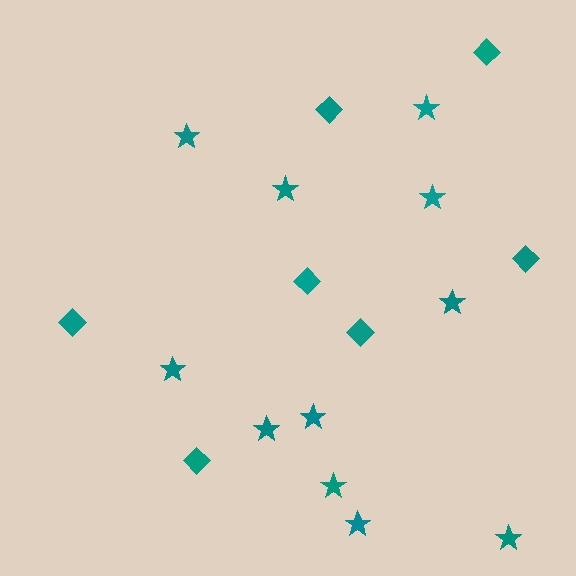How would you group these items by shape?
There are 2 groups: one group of stars (11) and one group of diamonds (7).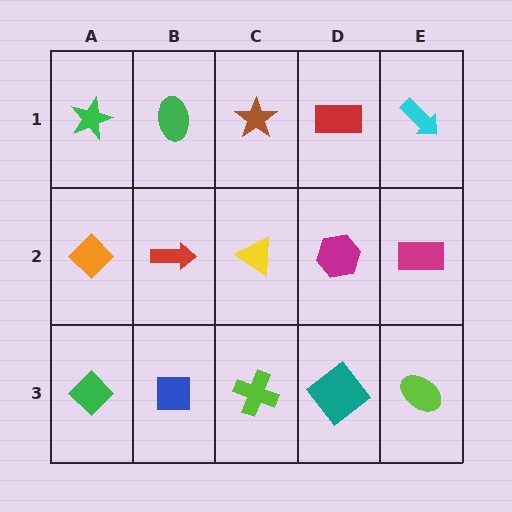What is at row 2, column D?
A magenta hexagon.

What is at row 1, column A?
A green star.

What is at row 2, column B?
A red arrow.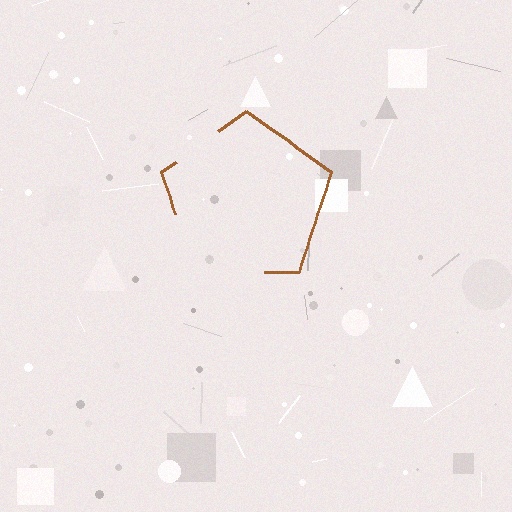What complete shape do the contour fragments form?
The contour fragments form a pentagon.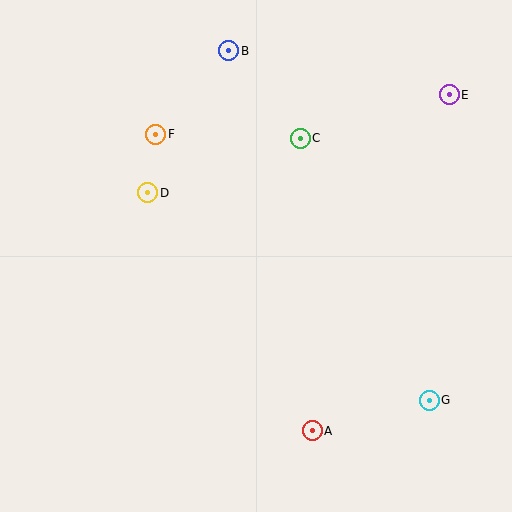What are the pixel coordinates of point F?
Point F is at (156, 134).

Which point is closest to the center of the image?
Point D at (148, 193) is closest to the center.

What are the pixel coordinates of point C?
Point C is at (300, 138).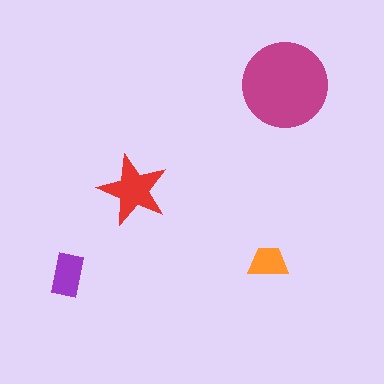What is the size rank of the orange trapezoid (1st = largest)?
4th.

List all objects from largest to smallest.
The magenta circle, the red star, the purple rectangle, the orange trapezoid.